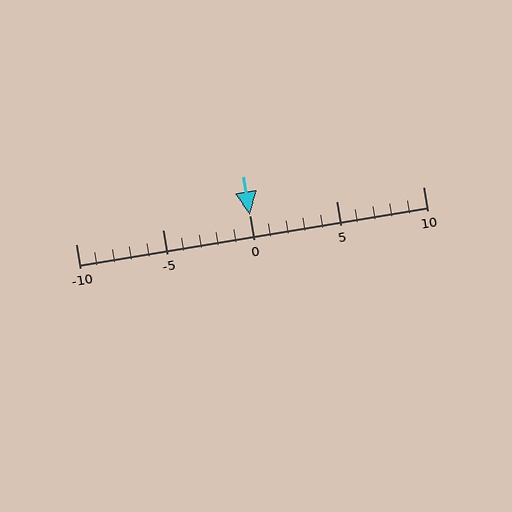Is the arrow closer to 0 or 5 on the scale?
The arrow is closer to 0.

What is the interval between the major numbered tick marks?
The major tick marks are spaced 5 units apart.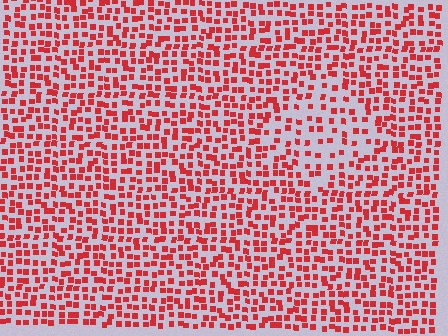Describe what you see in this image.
The image contains small red elements arranged at two different densities. A diamond-shaped region is visible where the elements are less densely packed than the surrounding area.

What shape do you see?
I see a diamond.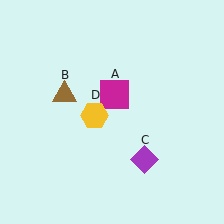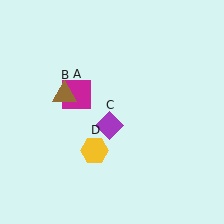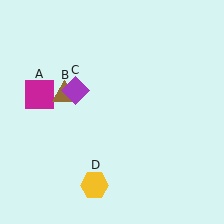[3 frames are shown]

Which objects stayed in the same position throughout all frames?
Brown triangle (object B) remained stationary.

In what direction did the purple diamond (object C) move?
The purple diamond (object C) moved up and to the left.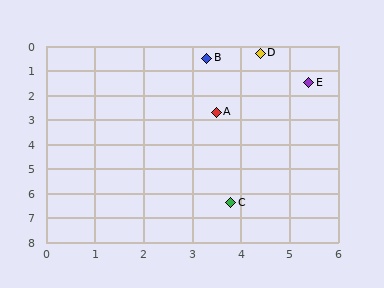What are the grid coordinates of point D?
Point D is at approximately (4.4, 0.3).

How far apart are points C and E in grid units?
Points C and E are about 5.2 grid units apart.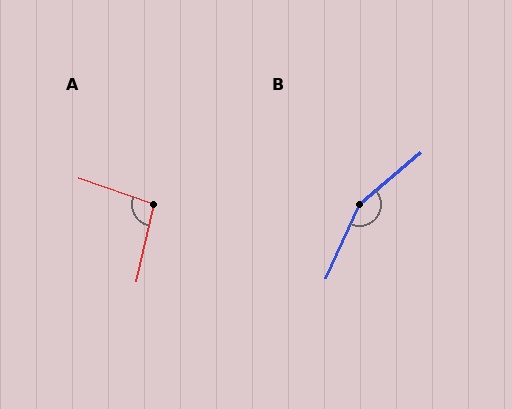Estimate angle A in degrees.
Approximately 97 degrees.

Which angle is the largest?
B, at approximately 154 degrees.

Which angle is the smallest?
A, at approximately 97 degrees.